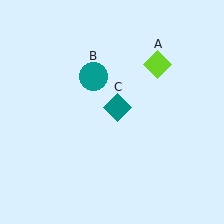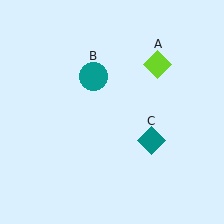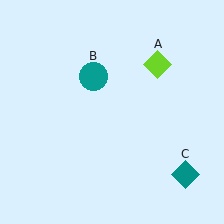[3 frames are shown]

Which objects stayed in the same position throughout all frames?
Lime diamond (object A) and teal circle (object B) remained stationary.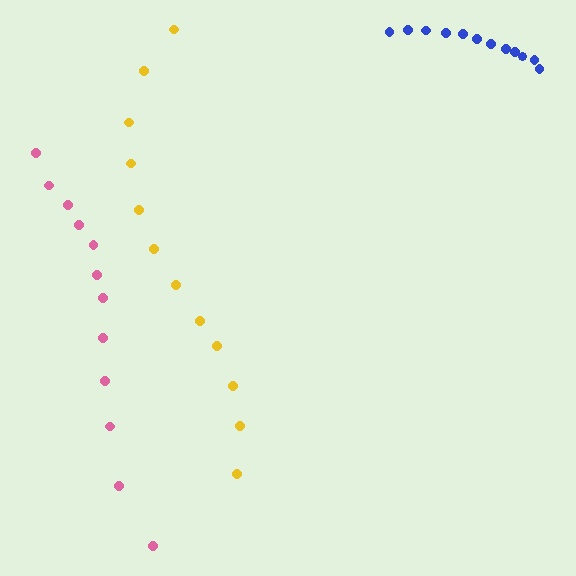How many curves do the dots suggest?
There are 3 distinct paths.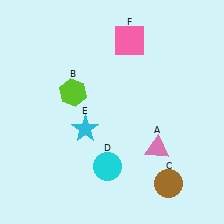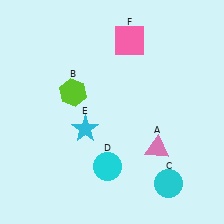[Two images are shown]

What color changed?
The circle (C) changed from brown in Image 1 to cyan in Image 2.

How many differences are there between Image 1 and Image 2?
There is 1 difference between the two images.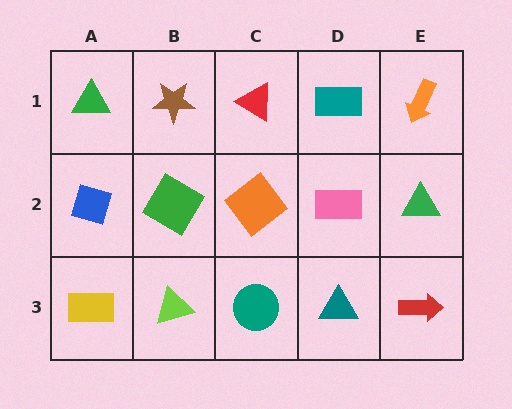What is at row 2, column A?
A blue diamond.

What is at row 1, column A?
A green triangle.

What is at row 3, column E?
A red arrow.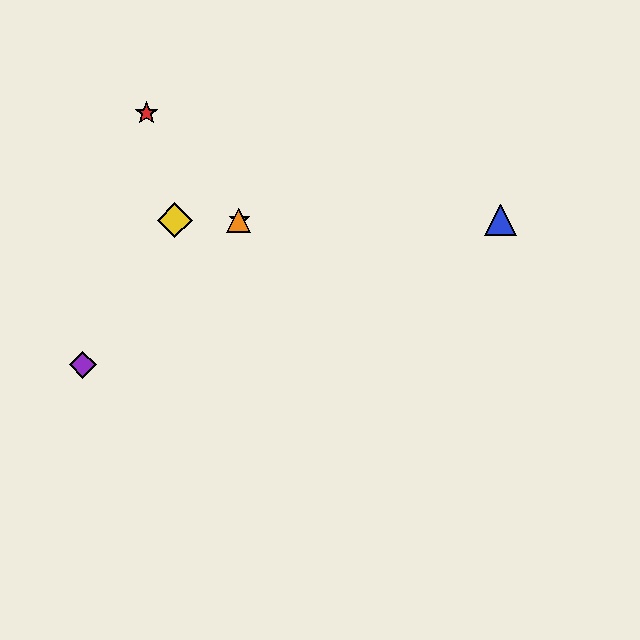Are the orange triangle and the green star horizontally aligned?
Yes, both are at y≈220.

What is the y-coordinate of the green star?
The green star is at y≈220.